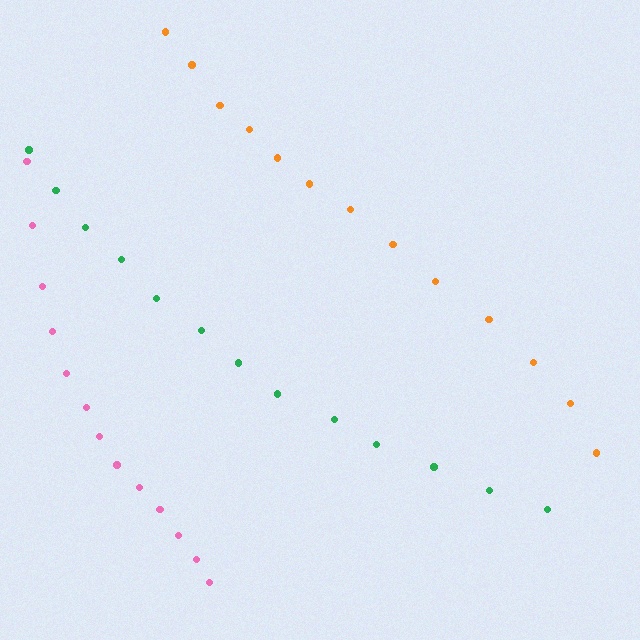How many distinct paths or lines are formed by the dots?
There are 3 distinct paths.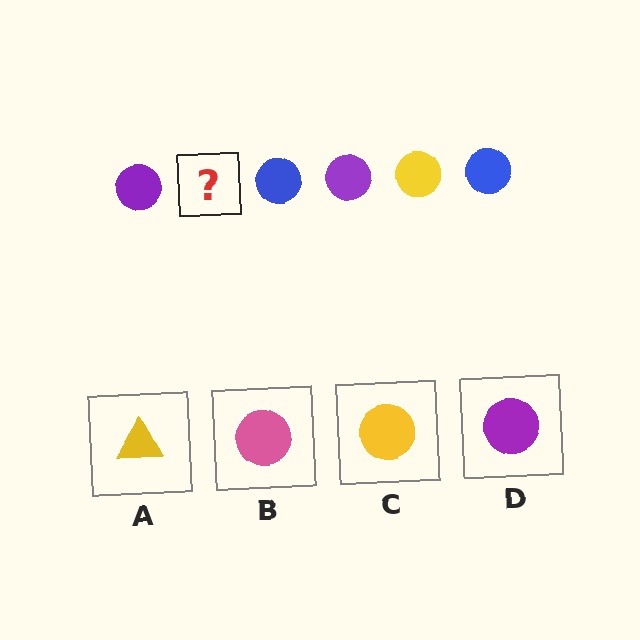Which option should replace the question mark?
Option C.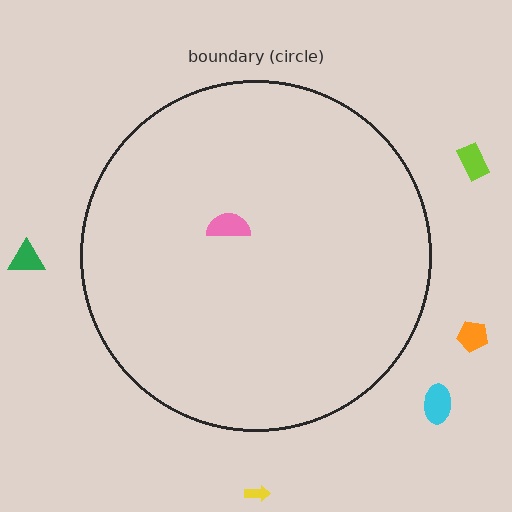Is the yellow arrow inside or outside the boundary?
Outside.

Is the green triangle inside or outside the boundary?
Outside.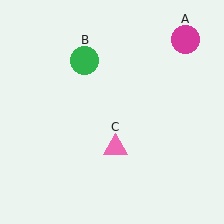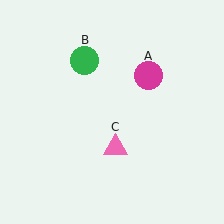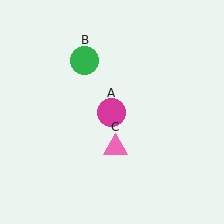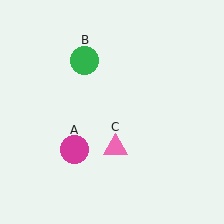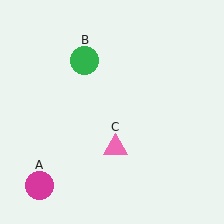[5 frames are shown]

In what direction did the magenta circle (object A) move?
The magenta circle (object A) moved down and to the left.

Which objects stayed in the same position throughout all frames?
Green circle (object B) and pink triangle (object C) remained stationary.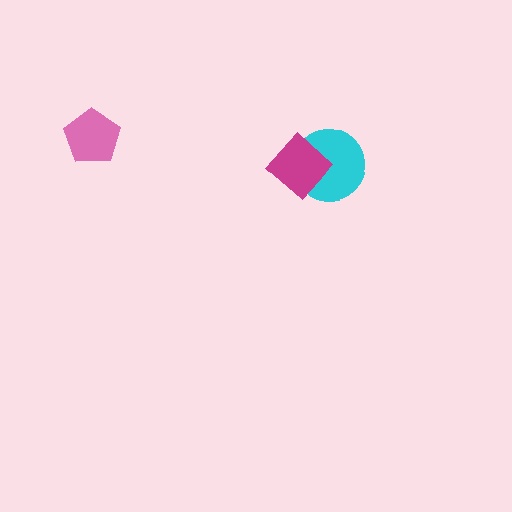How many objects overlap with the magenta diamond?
1 object overlaps with the magenta diamond.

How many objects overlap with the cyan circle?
1 object overlaps with the cyan circle.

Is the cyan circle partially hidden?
Yes, it is partially covered by another shape.